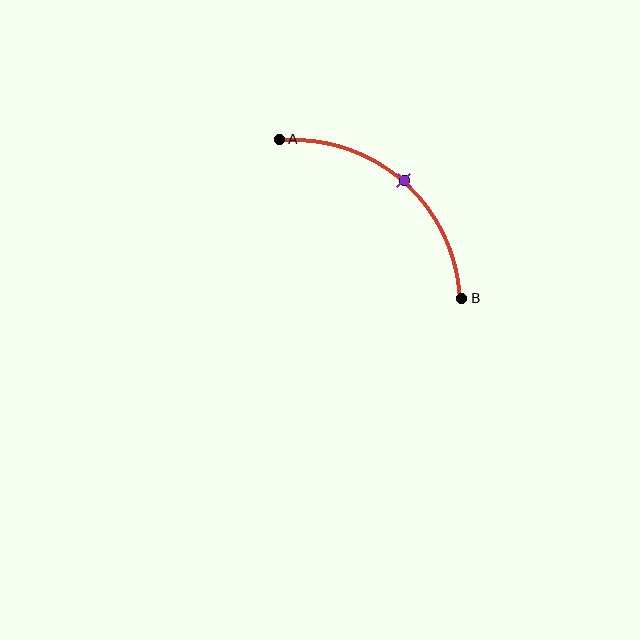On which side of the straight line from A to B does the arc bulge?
The arc bulges above and to the right of the straight line connecting A and B.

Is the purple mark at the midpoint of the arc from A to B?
Yes. The purple mark lies on the arc at equal arc-length from both A and B — it is the arc midpoint.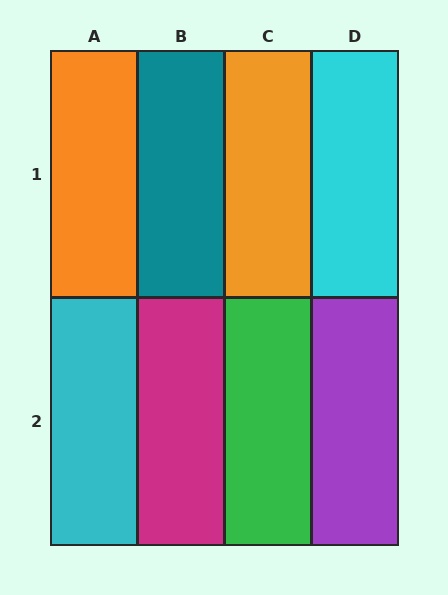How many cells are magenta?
1 cell is magenta.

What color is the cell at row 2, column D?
Purple.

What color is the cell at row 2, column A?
Cyan.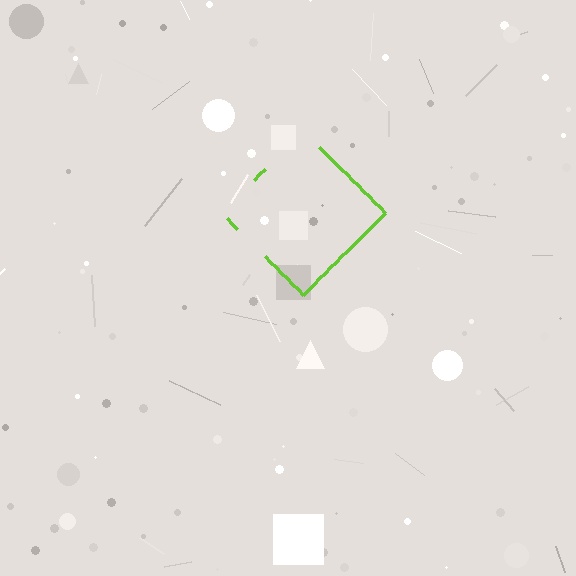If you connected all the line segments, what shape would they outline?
They would outline a diamond.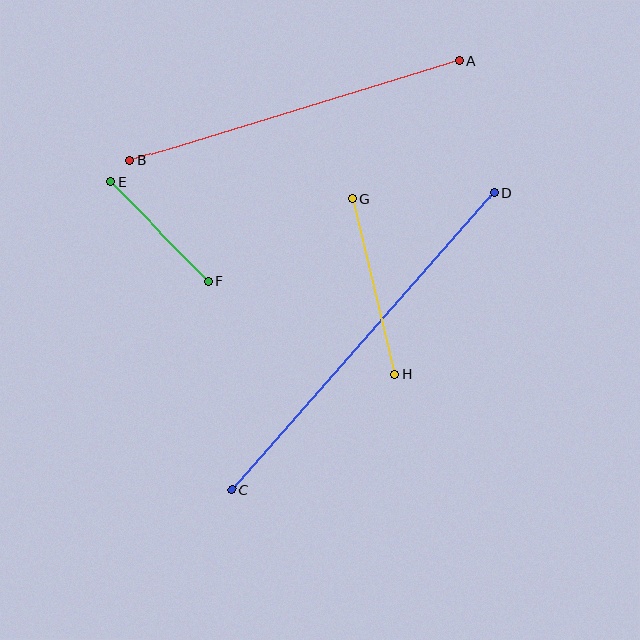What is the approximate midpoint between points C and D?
The midpoint is at approximately (363, 341) pixels.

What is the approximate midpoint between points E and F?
The midpoint is at approximately (160, 232) pixels.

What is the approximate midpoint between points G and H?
The midpoint is at approximately (374, 287) pixels.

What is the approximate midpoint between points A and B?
The midpoint is at approximately (295, 111) pixels.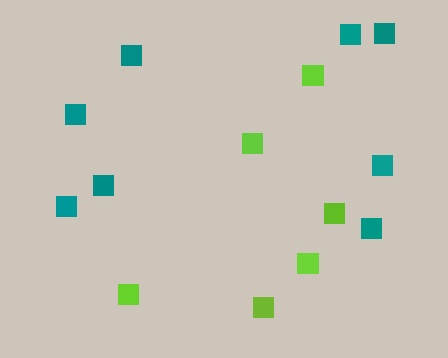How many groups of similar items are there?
There are 2 groups: one group of lime squares (6) and one group of teal squares (8).